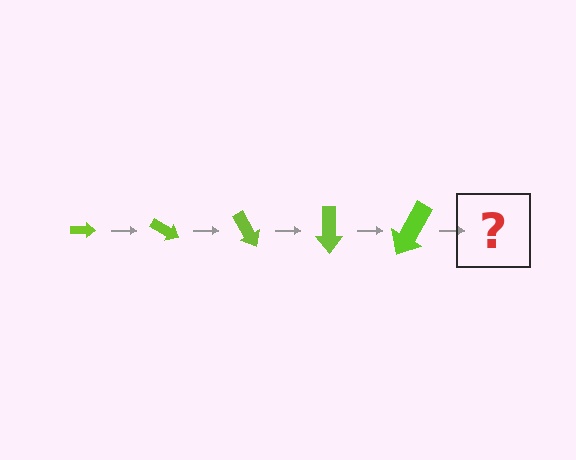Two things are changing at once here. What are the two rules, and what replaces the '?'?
The two rules are that the arrow grows larger each step and it rotates 30 degrees each step. The '?' should be an arrow, larger than the previous one and rotated 150 degrees from the start.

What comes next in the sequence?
The next element should be an arrow, larger than the previous one and rotated 150 degrees from the start.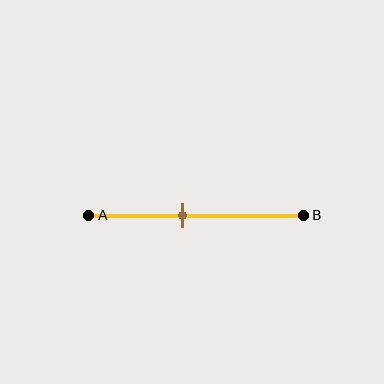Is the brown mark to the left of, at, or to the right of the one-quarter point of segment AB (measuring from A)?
The brown mark is to the right of the one-quarter point of segment AB.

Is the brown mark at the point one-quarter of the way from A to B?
No, the mark is at about 45% from A, not at the 25% one-quarter point.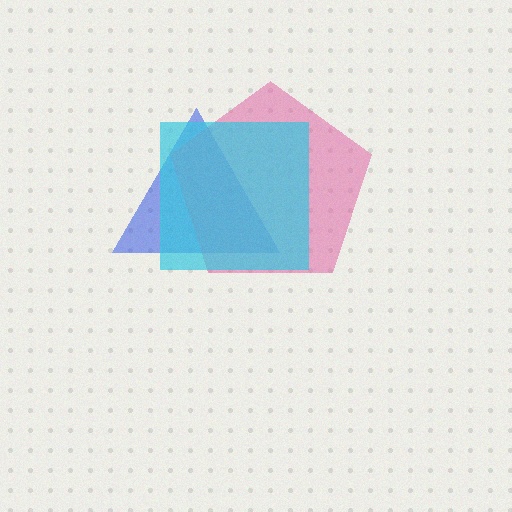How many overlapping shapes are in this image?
There are 3 overlapping shapes in the image.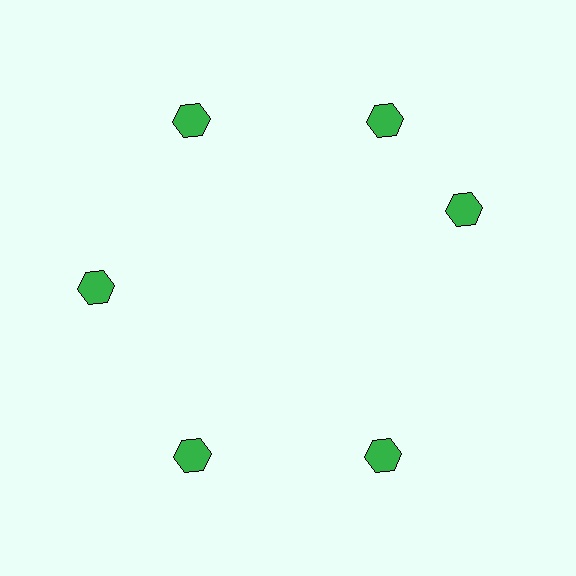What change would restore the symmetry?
The symmetry would be restored by rotating it back into even spacing with its neighbors so that all 6 hexagons sit at equal angles and equal distance from the center.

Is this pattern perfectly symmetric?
No. The 6 green hexagons are arranged in a ring, but one element near the 3 o'clock position is rotated out of alignment along the ring, breaking the 6-fold rotational symmetry.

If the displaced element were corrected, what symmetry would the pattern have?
It would have 6-fold rotational symmetry — the pattern would map onto itself every 60 degrees.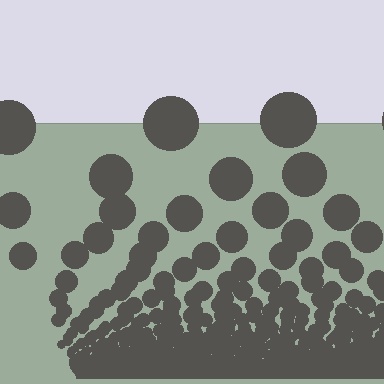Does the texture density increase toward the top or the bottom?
Density increases toward the bottom.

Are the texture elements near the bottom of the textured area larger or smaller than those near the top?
Smaller. The gradient is inverted — elements near the bottom are smaller and denser.